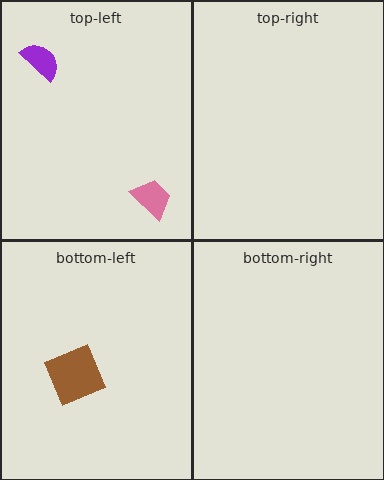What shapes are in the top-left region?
The purple semicircle, the pink trapezoid.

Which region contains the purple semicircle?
The top-left region.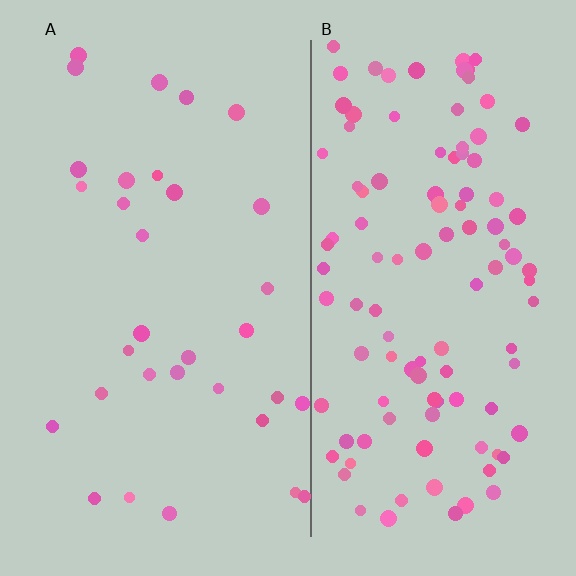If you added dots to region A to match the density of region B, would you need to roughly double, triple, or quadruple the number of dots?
Approximately triple.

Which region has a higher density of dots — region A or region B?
B (the right).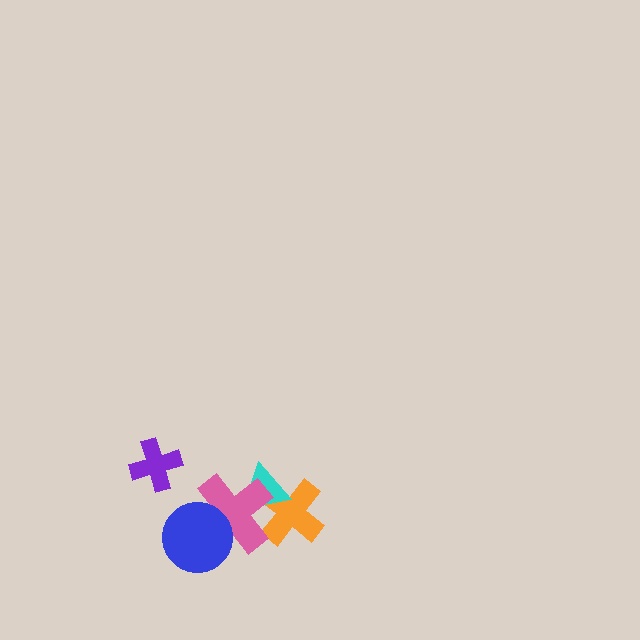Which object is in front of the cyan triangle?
The pink cross is in front of the cyan triangle.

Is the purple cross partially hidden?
No, no other shape covers it.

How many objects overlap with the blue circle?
1 object overlaps with the blue circle.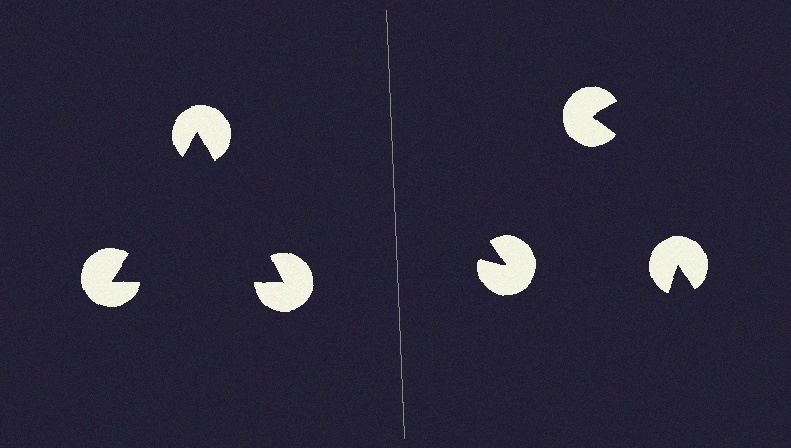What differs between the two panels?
The pac-man discs are positioned identically on both sides; only the wedge orientations differ. On the left they align to a triangle; on the right they are misaligned.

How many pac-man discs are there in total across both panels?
6 — 3 on each side.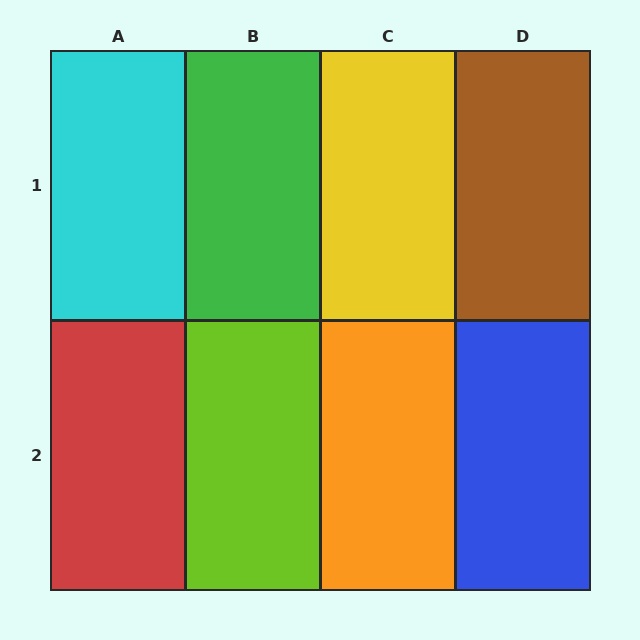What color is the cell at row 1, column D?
Brown.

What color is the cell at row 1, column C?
Yellow.